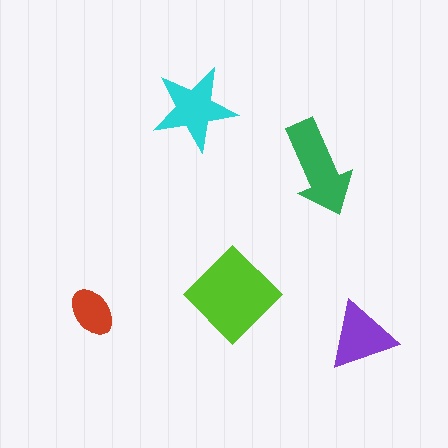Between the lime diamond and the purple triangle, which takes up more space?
The lime diamond.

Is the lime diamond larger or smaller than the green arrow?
Larger.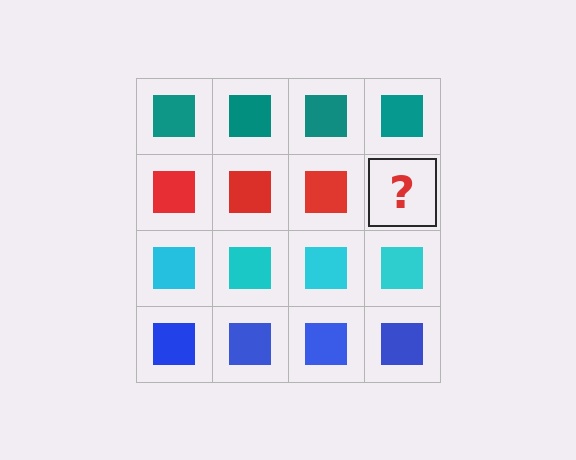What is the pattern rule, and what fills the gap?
The rule is that each row has a consistent color. The gap should be filled with a red square.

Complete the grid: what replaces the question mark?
The question mark should be replaced with a red square.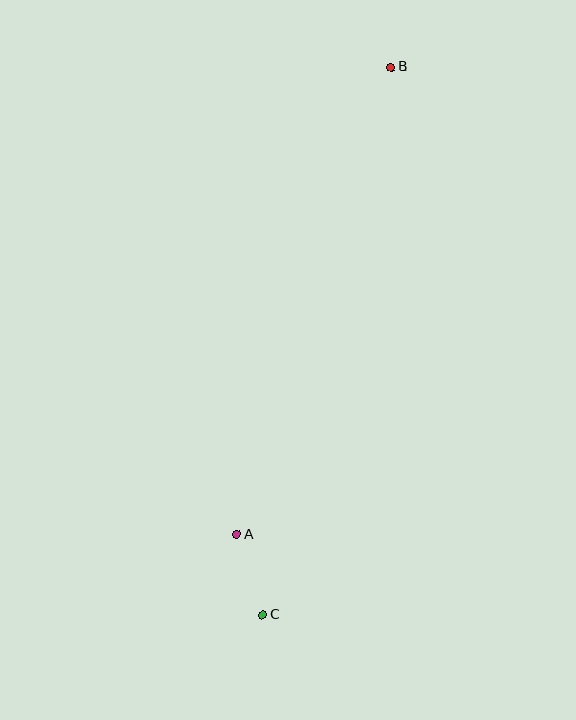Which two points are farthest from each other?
Points B and C are farthest from each other.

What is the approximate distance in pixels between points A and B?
The distance between A and B is approximately 492 pixels.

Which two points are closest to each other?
Points A and C are closest to each other.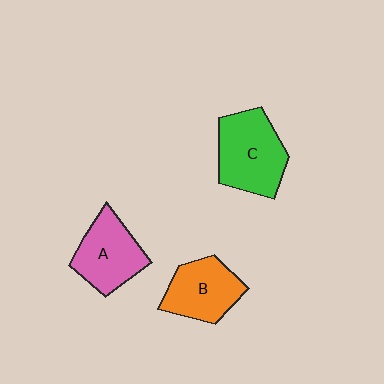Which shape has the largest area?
Shape C (green).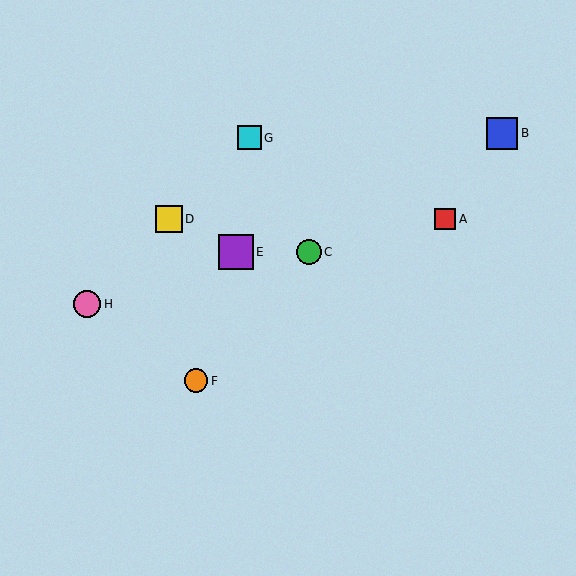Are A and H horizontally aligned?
No, A is at y≈219 and H is at y≈304.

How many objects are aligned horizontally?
2 objects (A, D) are aligned horizontally.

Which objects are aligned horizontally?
Objects A, D are aligned horizontally.